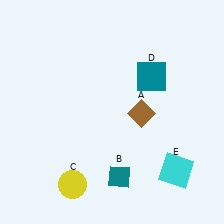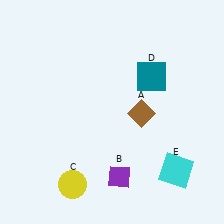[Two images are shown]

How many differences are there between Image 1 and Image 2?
There is 1 difference between the two images.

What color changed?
The diamond (B) changed from teal in Image 1 to purple in Image 2.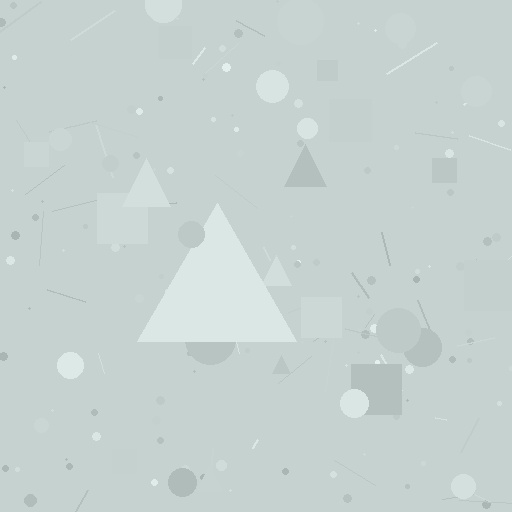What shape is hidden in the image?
A triangle is hidden in the image.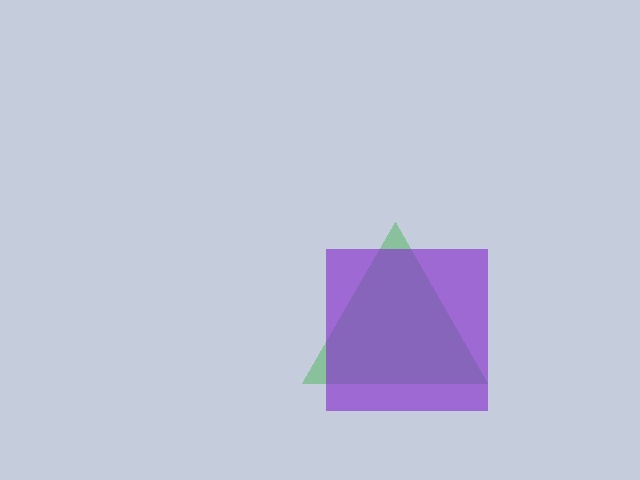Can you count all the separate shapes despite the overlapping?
Yes, there are 2 separate shapes.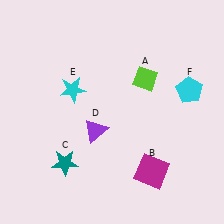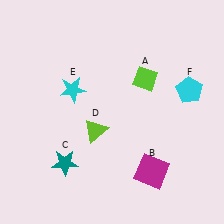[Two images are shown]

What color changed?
The triangle (D) changed from purple in Image 1 to lime in Image 2.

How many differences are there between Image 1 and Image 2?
There is 1 difference between the two images.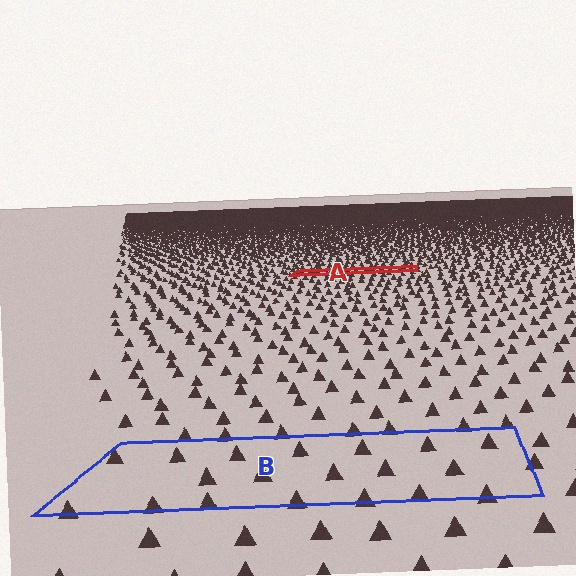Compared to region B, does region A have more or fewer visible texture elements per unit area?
Region A has more texture elements per unit area — they are packed more densely because it is farther away.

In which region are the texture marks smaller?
The texture marks are smaller in region A, because it is farther away.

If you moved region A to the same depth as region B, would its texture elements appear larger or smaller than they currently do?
They would appear larger. At a closer depth, the same texture elements are projected at a bigger on-screen size.